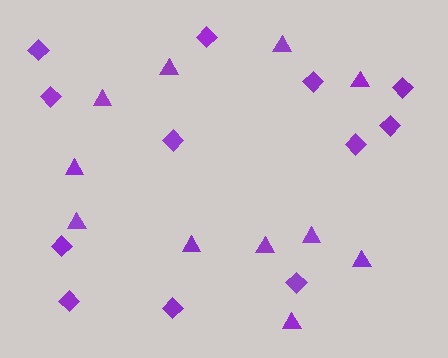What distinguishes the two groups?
There are 2 groups: one group of diamonds (12) and one group of triangles (11).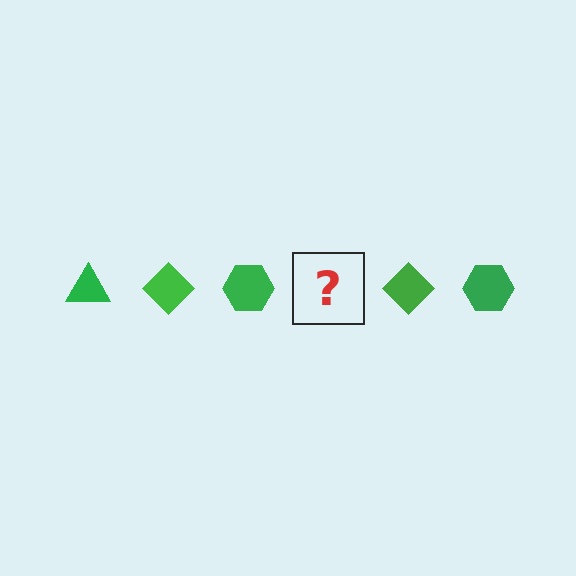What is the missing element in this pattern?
The missing element is a green triangle.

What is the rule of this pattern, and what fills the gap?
The rule is that the pattern cycles through triangle, diamond, hexagon shapes in green. The gap should be filled with a green triangle.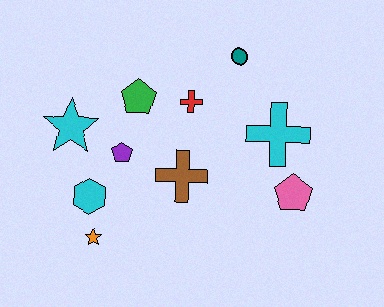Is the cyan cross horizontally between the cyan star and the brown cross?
No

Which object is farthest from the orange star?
The teal circle is farthest from the orange star.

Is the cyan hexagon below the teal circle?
Yes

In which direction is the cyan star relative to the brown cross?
The cyan star is to the left of the brown cross.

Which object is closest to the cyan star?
The purple pentagon is closest to the cyan star.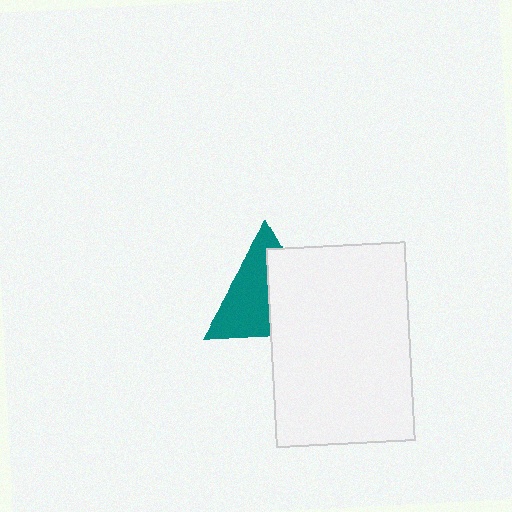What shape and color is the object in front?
The object in front is a white rectangle.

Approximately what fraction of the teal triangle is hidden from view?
Roughly 48% of the teal triangle is hidden behind the white rectangle.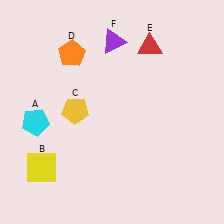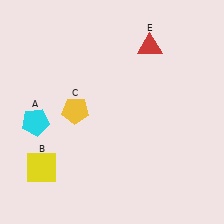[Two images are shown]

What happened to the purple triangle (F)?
The purple triangle (F) was removed in Image 2. It was in the top-right area of Image 1.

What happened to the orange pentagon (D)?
The orange pentagon (D) was removed in Image 2. It was in the top-left area of Image 1.